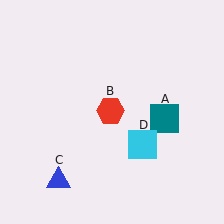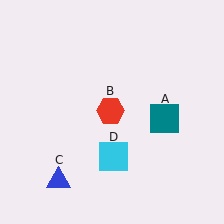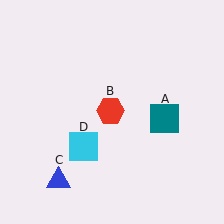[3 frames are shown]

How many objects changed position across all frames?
1 object changed position: cyan square (object D).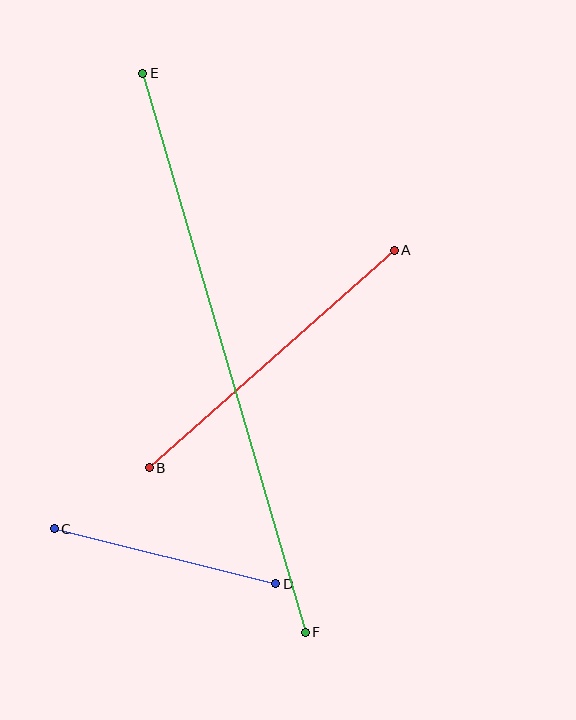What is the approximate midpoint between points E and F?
The midpoint is at approximately (224, 353) pixels.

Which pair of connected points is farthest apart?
Points E and F are farthest apart.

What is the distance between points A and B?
The distance is approximately 328 pixels.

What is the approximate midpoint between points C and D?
The midpoint is at approximately (165, 556) pixels.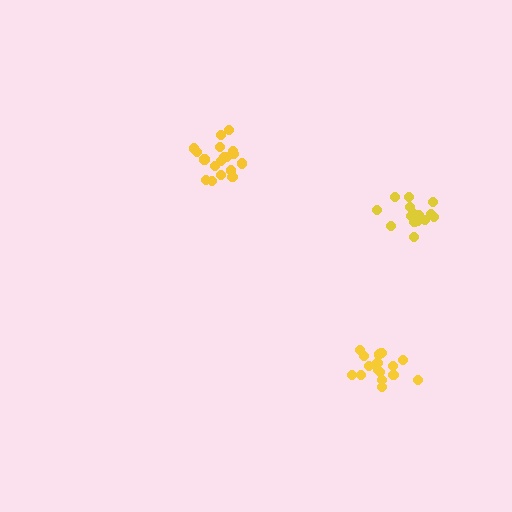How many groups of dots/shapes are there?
There are 3 groups.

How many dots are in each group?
Group 1: 16 dots, Group 2: 19 dots, Group 3: 15 dots (50 total).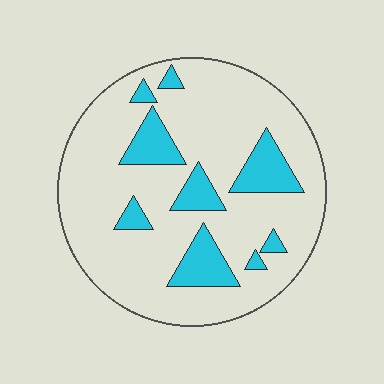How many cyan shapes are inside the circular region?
9.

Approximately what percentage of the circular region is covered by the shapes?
Approximately 20%.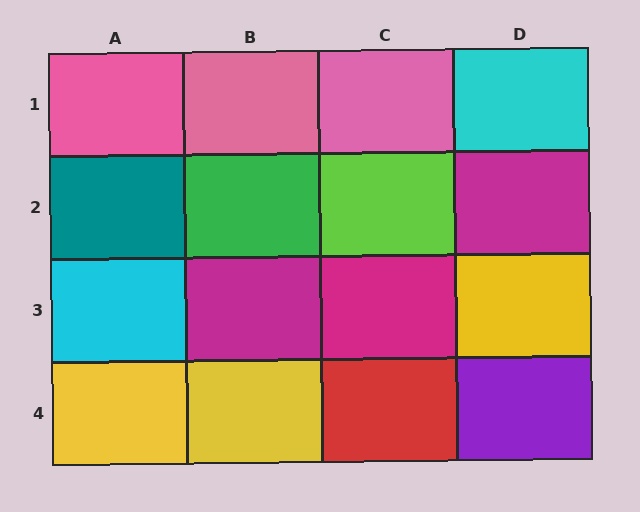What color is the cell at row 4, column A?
Yellow.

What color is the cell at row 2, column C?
Lime.